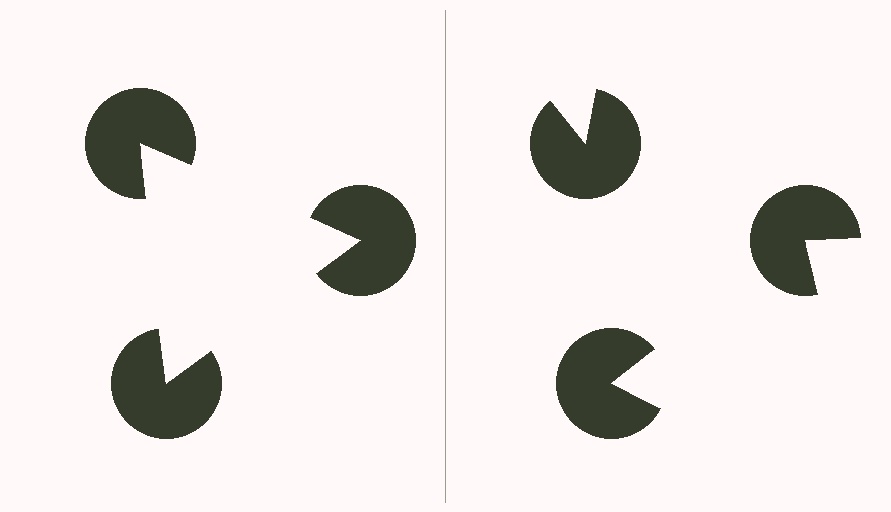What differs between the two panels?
The pac-man discs are positioned identically on both sides; only the wedge orientations differ. On the left they align to a triangle; on the right they are misaligned.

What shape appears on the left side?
An illusory triangle.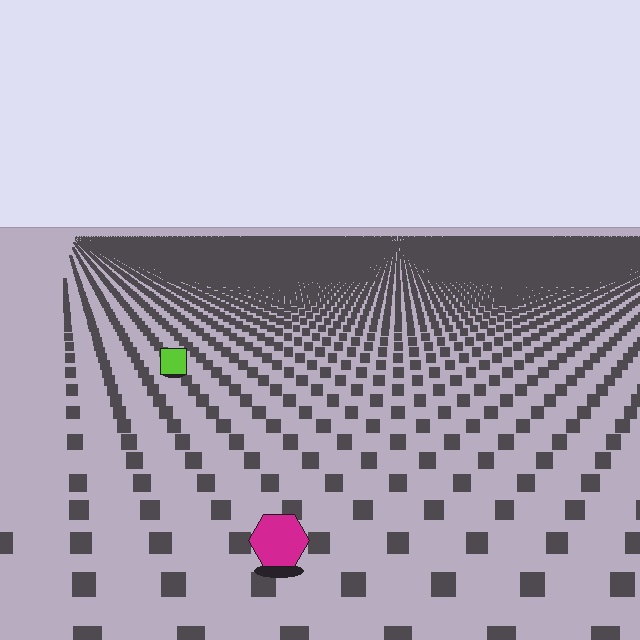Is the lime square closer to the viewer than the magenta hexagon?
No. The magenta hexagon is closer — you can tell from the texture gradient: the ground texture is coarser near it.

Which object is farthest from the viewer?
The lime square is farthest from the viewer. It appears smaller and the ground texture around it is denser.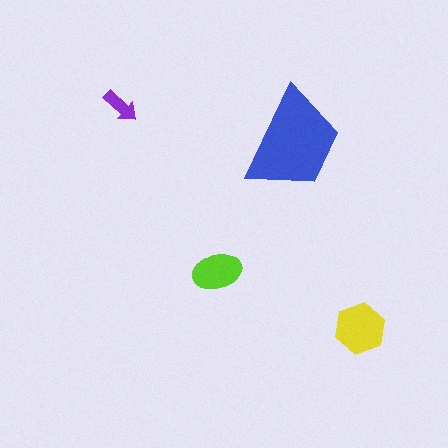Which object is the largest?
The blue trapezoid.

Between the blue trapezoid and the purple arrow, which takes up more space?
The blue trapezoid.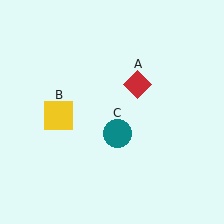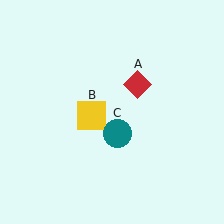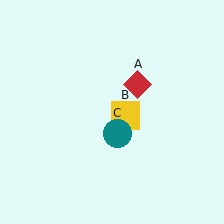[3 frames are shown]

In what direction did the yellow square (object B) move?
The yellow square (object B) moved right.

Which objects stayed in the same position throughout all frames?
Red diamond (object A) and teal circle (object C) remained stationary.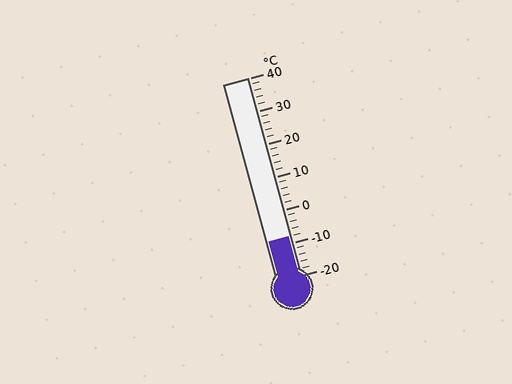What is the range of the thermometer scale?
The thermometer scale ranges from -20°C to 40°C.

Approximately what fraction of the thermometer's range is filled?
The thermometer is filled to approximately 20% of its range.